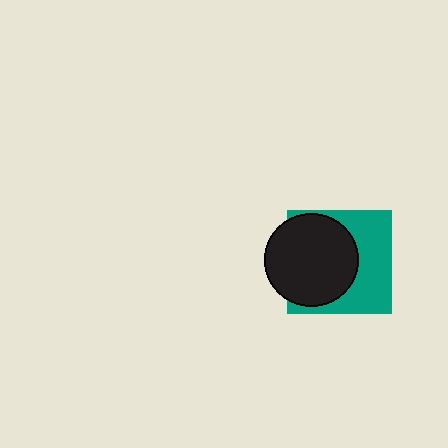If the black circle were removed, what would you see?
You would see the complete teal square.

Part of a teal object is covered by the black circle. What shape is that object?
It is a square.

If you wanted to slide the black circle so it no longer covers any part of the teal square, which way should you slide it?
Slide it left — that is the most direct way to separate the two shapes.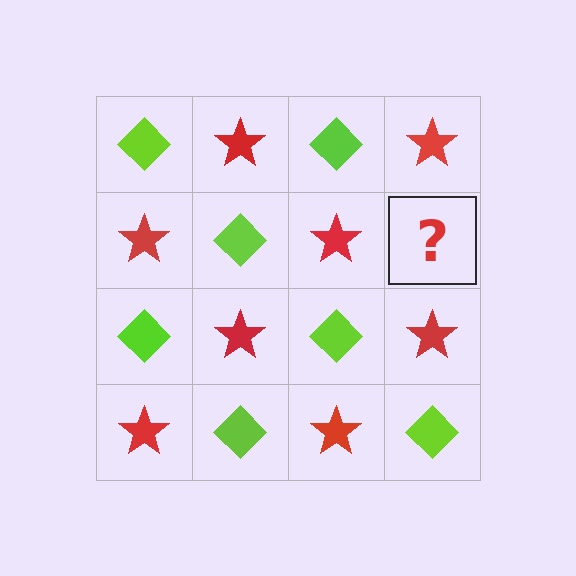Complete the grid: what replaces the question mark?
The question mark should be replaced with a lime diamond.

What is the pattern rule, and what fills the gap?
The rule is that it alternates lime diamond and red star in a checkerboard pattern. The gap should be filled with a lime diamond.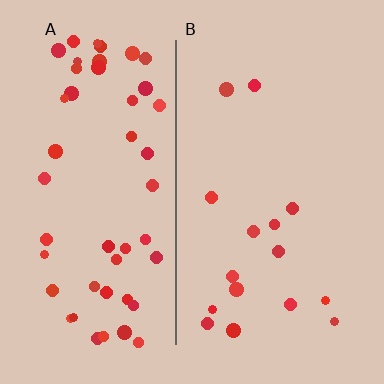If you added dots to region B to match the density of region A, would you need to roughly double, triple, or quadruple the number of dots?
Approximately triple.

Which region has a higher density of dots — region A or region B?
A (the left).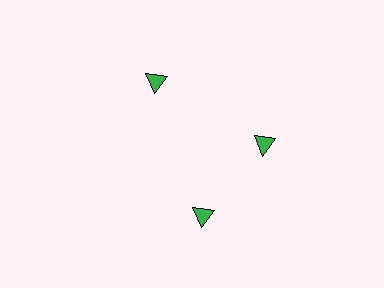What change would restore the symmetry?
The symmetry would be restored by rotating it back into even spacing with its neighbors so that all 3 triangles sit at equal angles and equal distance from the center.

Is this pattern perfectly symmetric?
No. The 3 green triangles are arranged in a ring, but one element near the 7 o'clock position is rotated out of alignment along the ring, breaking the 3-fold rotational symmetry.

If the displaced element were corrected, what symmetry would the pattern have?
It would have 3-fold rotational symmetry — the pattern would map onto itself every 120 degrees.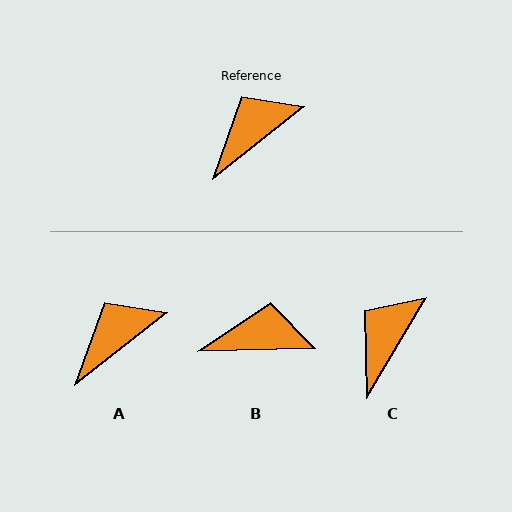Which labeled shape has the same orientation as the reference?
A.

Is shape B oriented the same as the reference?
No, it is off by about 37 degrees.